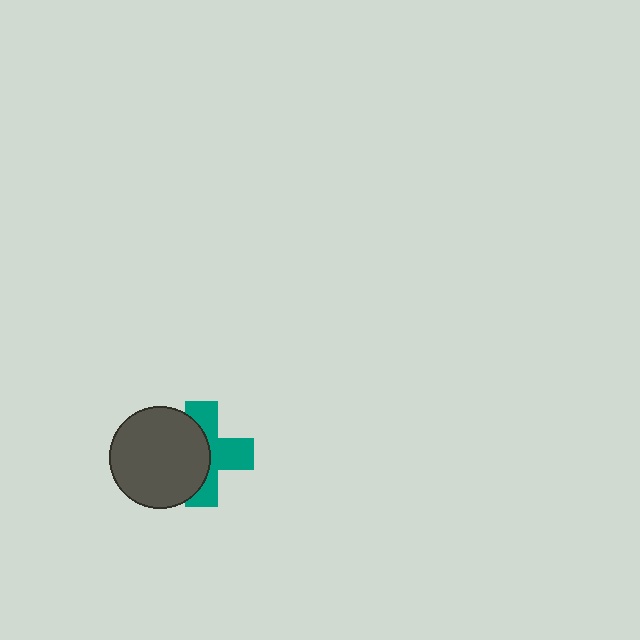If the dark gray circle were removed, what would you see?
You would see the complete teal cross.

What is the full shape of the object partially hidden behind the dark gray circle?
The partially hidden object is a teal cross.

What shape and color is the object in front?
The object in front is a dark gray circle.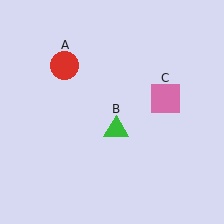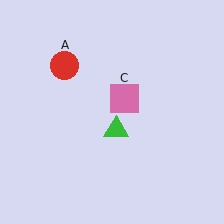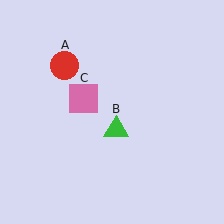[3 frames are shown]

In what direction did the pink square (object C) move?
The pink square (object C) moved left.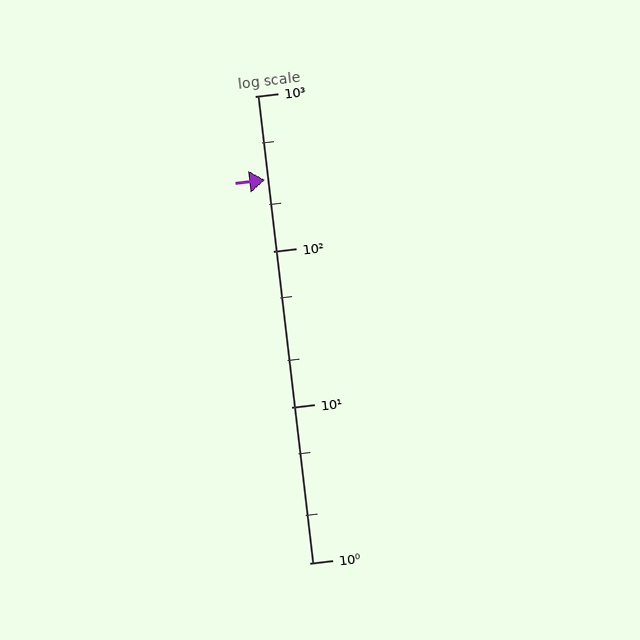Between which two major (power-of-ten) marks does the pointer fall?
The pointer is between 100 and 1000.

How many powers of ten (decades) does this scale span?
The scale spans 3 decades, from 1 to 1000.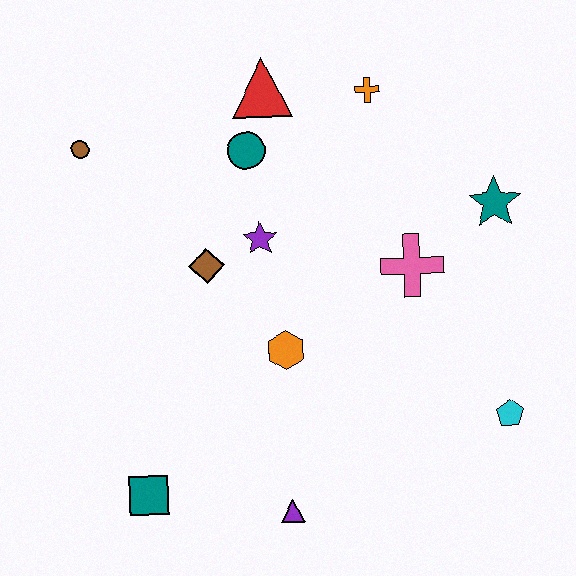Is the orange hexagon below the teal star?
Yes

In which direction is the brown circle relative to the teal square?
The brown circle is above the teal square.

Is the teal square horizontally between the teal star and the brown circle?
Yes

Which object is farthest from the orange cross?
The teal square is farthest from the orange cross.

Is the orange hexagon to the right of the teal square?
Yes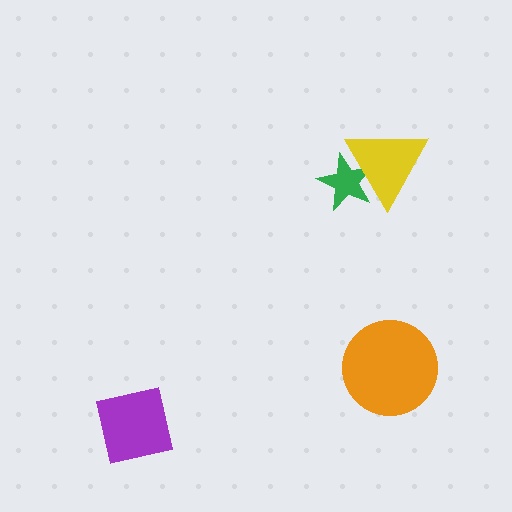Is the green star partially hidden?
Yes, it is partially covered by another shape.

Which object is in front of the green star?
The yellow triangle is in front of the green star.